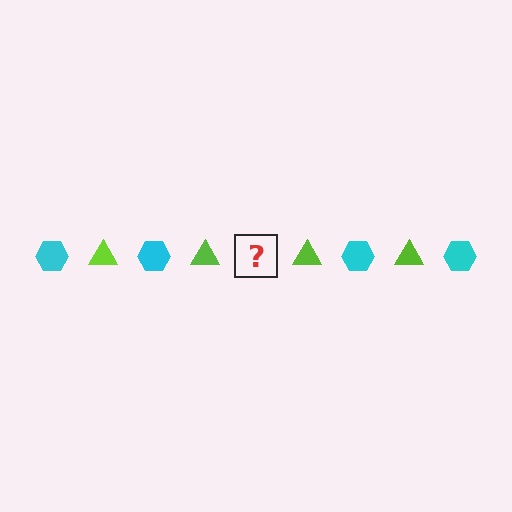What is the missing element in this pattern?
The missing element is a cyan hexagon.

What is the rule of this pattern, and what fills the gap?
The rule is that the pattern alternates between cyan hexagon and lime triangle. The gap should be filled with a cyan hexagon.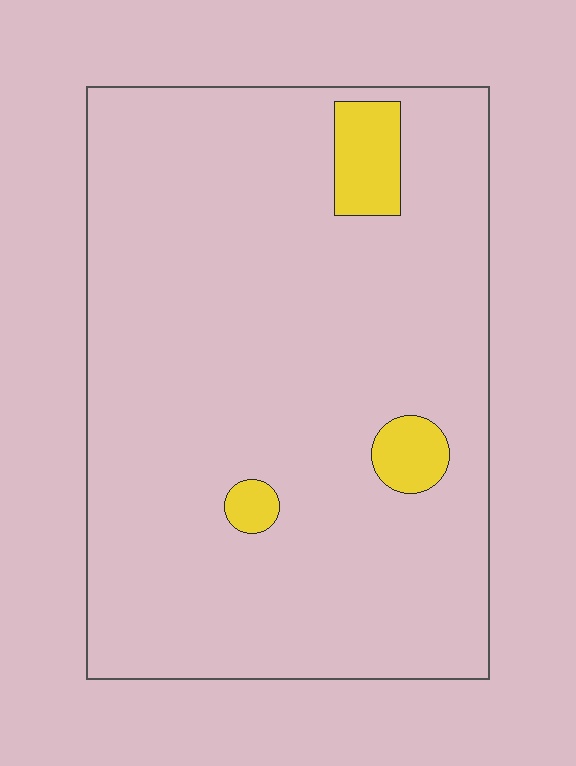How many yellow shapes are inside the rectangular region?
3.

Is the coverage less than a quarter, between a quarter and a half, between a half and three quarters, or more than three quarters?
Less than a quarter.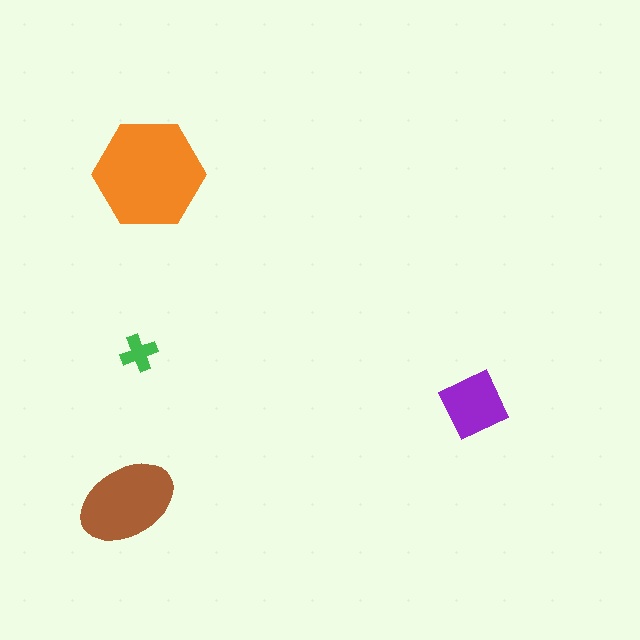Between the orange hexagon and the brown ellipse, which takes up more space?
The orange hexagon.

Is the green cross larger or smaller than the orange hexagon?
Smaller.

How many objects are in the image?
There are 4 objects in the image.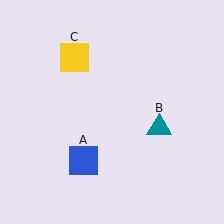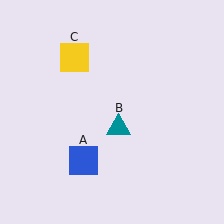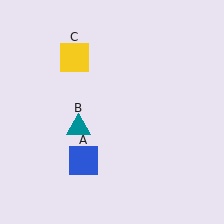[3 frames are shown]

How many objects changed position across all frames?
1 object changed position: teal triangle (object B).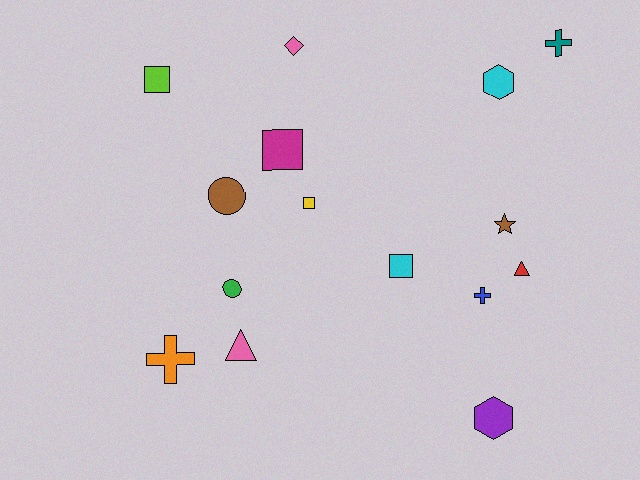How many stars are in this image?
There is 1 star.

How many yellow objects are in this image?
There is 1 yellow object.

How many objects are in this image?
There are 15 objects.